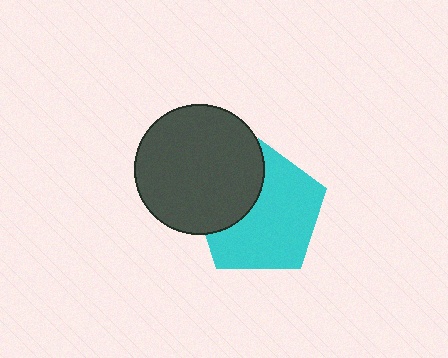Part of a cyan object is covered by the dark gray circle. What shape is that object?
It is a pentagon.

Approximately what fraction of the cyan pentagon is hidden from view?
Roughly 34% of the cyan pentagon is hidden behind the dark gray circle.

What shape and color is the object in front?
The object in front is a dark gray circle.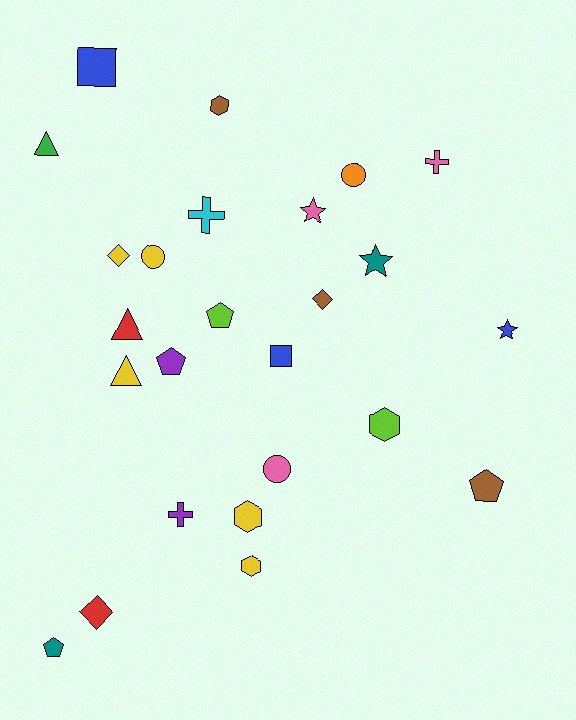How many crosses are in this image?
There are 3 crosses.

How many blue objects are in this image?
There are 3 blue objects.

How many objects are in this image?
There are 25 objects.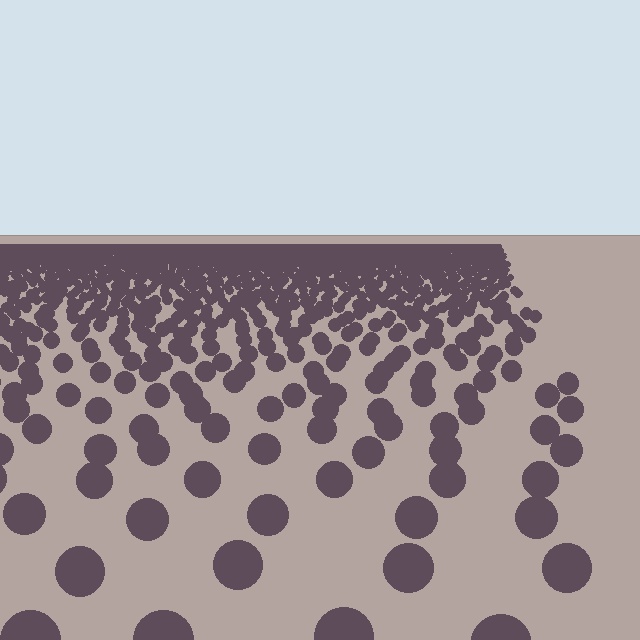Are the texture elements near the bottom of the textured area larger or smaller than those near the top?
Larger. Near the bottom, elements are closer to the viewer and appear at a bigger on-screen size.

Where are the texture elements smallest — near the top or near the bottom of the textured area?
Near the top.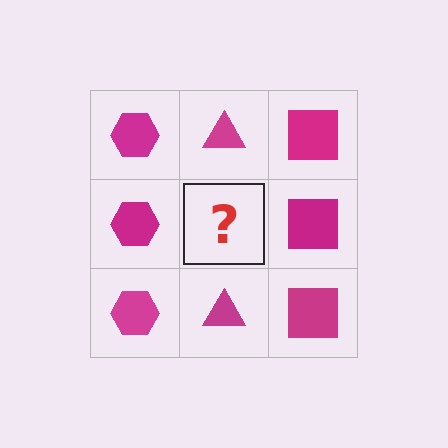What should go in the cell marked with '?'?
The missing cell should contain a magenta triangle.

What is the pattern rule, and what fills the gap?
The rule is that each column has a consistent shape. The gap should be filled with a magenta triangle.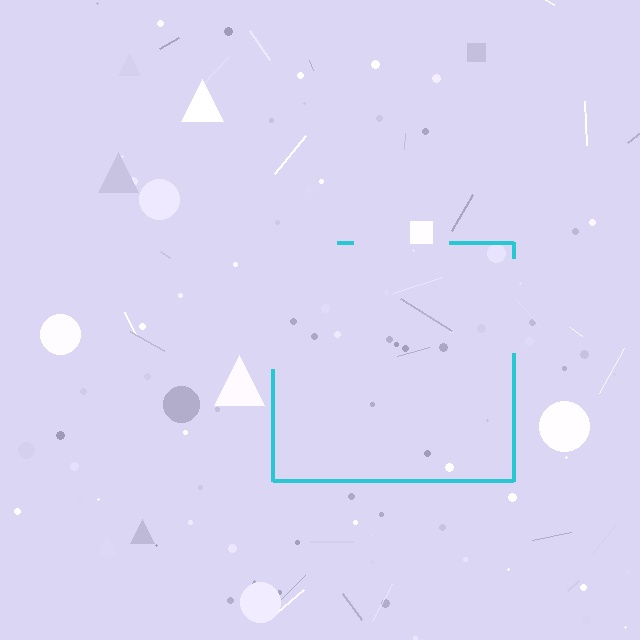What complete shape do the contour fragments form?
The contour fragments form a square.